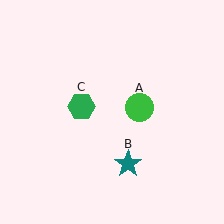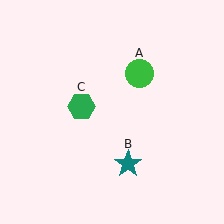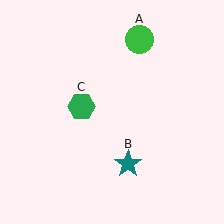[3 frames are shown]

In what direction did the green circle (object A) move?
The green circle (object A) moved up.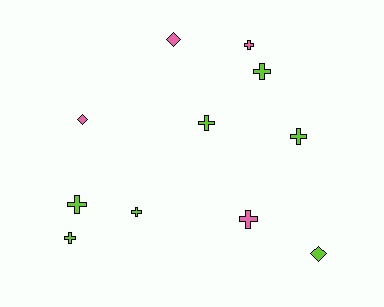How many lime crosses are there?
There are 6 lime crosses.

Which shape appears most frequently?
Cross, with 8 objects.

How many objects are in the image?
There are 11 objects.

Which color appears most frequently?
Lime, with 7 objects.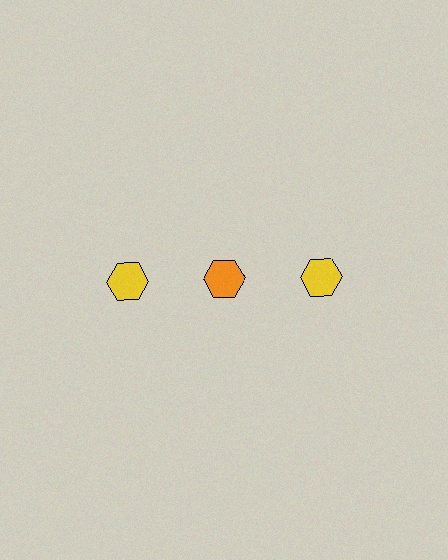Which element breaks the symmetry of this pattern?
The orange hexagon in the top row, second from left column breaks the symmetry. All other shapes are yellow hexagons.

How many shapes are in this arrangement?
There are 3 shapes arranged in a grid pattern.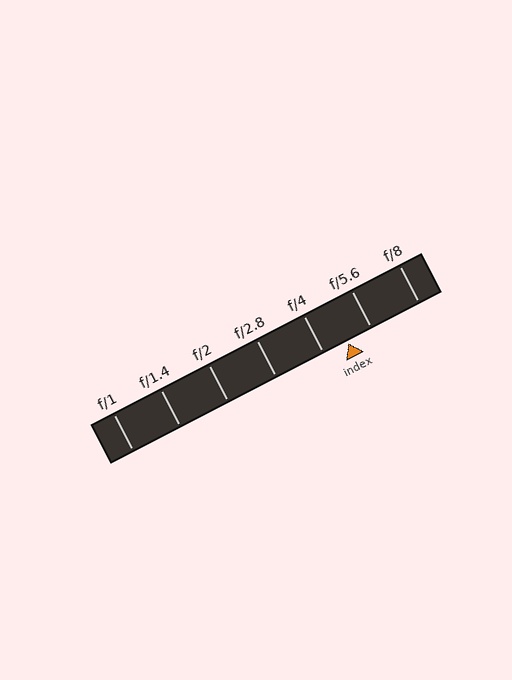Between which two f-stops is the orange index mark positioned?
The index mark is between f/4 and f/5.6.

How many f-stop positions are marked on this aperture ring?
There are 7 f-stop positions marked.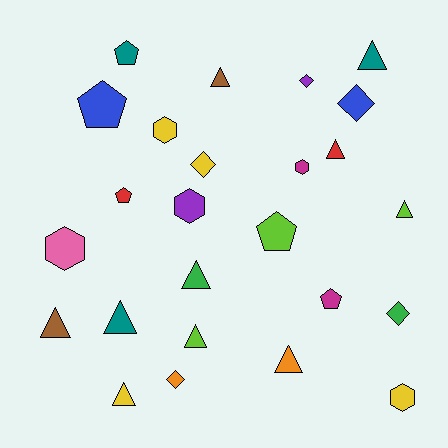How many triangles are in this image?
There are 10 triangles.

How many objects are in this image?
There are 25 objects.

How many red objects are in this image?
There are 2 red objects.